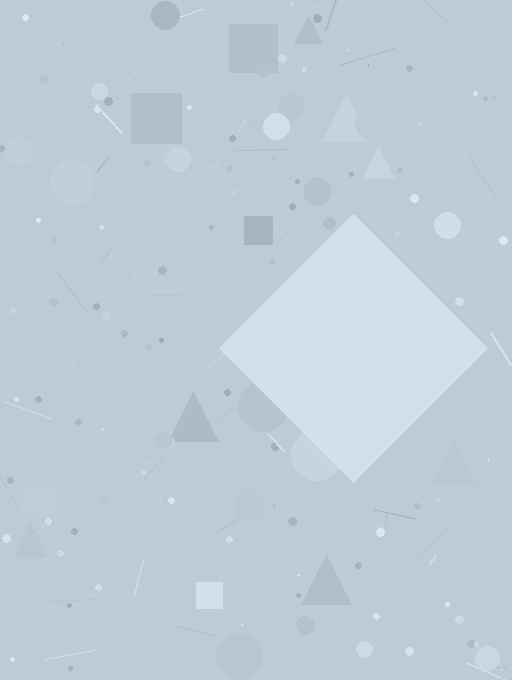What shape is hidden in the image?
A diamond is hidden in the image.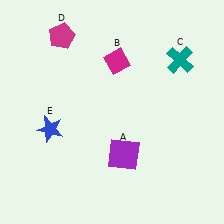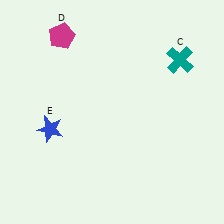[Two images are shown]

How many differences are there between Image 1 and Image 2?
There are 2 differences between the two images.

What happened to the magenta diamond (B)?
The magenta diamond (B) was removed in Image 2. It was in the top-right area of Image 1.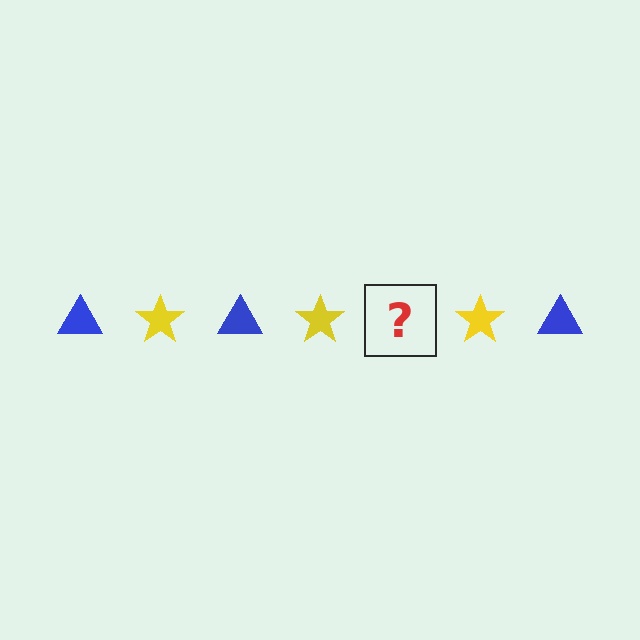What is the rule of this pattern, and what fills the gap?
The rule is that the pattern alternates between blue triangle and yellow star. The gap should be filled with a blue triangle.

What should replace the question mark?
The question mark should be replaced with a blue triangle.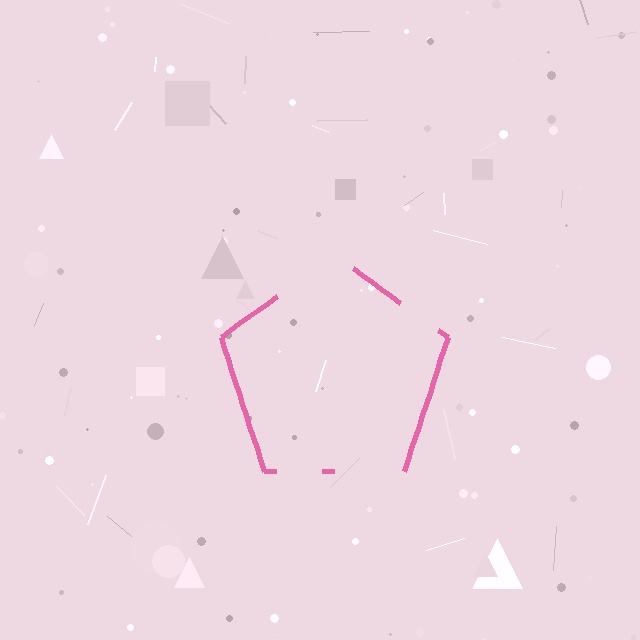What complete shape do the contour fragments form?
The contour fragments form a pentagon.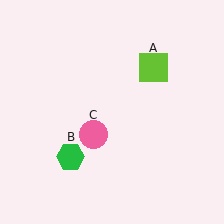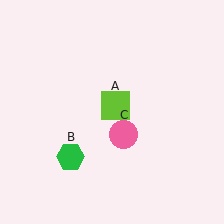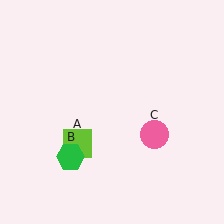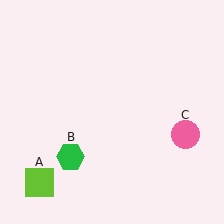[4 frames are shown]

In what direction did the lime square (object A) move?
The lime square (object A) moved down and to the left.